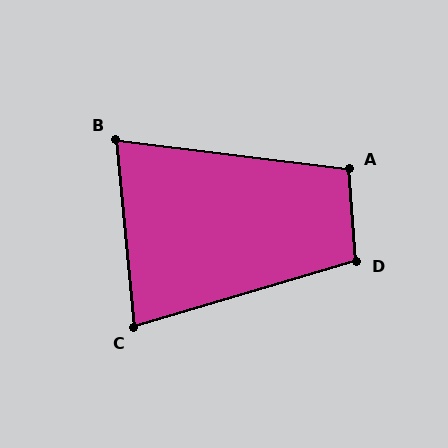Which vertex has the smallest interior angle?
B, at approximately 77 degrees.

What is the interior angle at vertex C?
Approximately 79 degrees (acute).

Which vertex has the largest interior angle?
D, at approximately 103 degrees.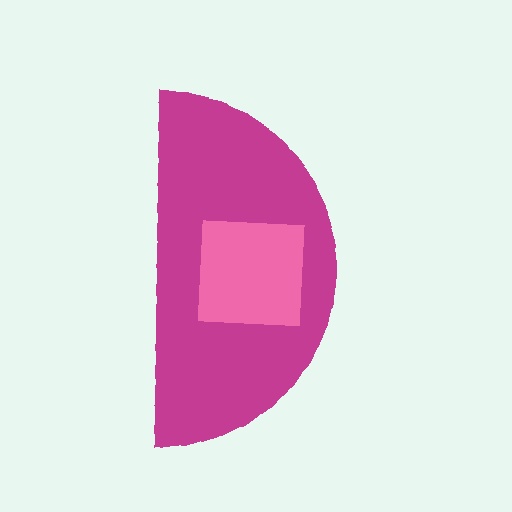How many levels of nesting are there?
2.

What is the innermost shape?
The pink square.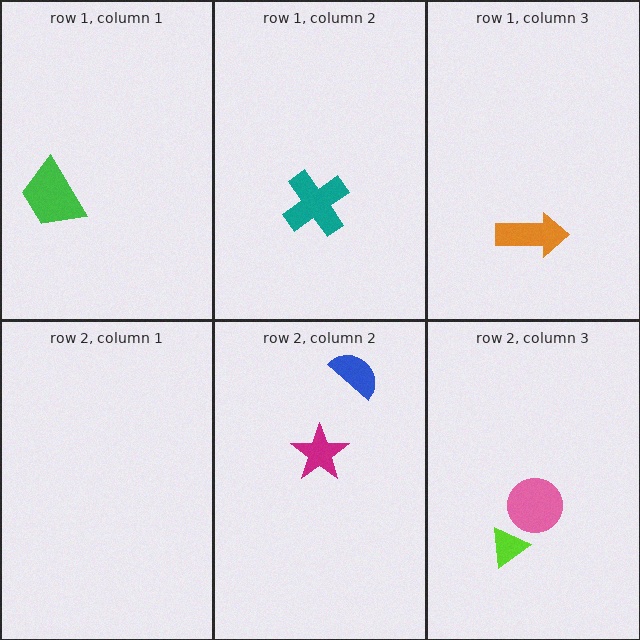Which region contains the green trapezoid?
The row 1, column 1 region.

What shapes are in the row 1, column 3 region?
The orange arrow.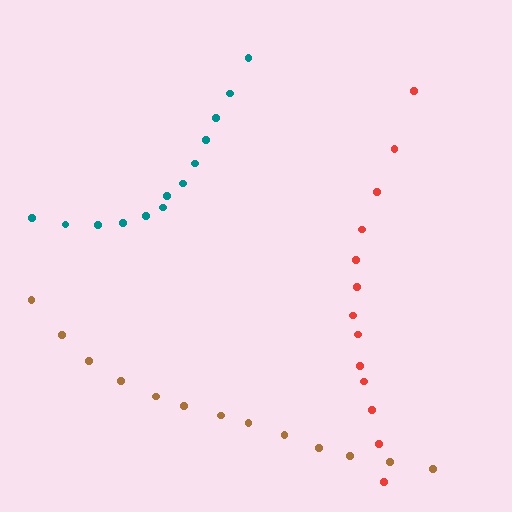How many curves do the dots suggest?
There are 3 distinct paths.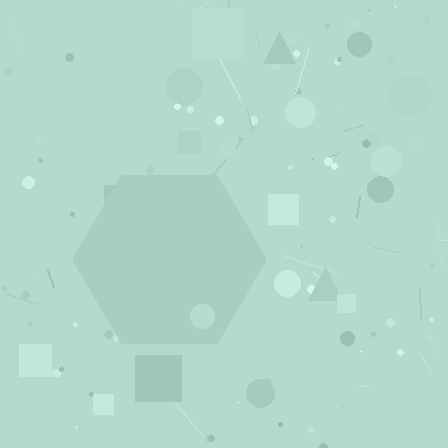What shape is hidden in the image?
A hexagon is hidden in the image.